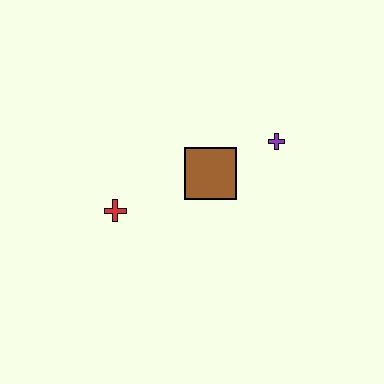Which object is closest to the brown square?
The purple cross is closest to the brown square.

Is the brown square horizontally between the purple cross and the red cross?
Yes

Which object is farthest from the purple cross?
The red cross is farthest from the purple cross.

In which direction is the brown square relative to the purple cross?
The brown square is to the left of the purple cross.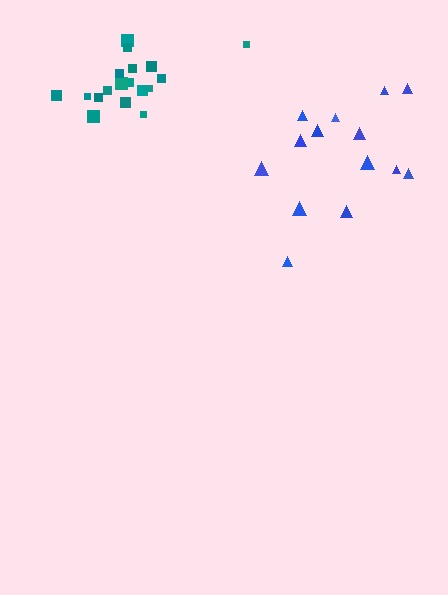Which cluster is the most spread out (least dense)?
Blue.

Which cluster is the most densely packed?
Teal.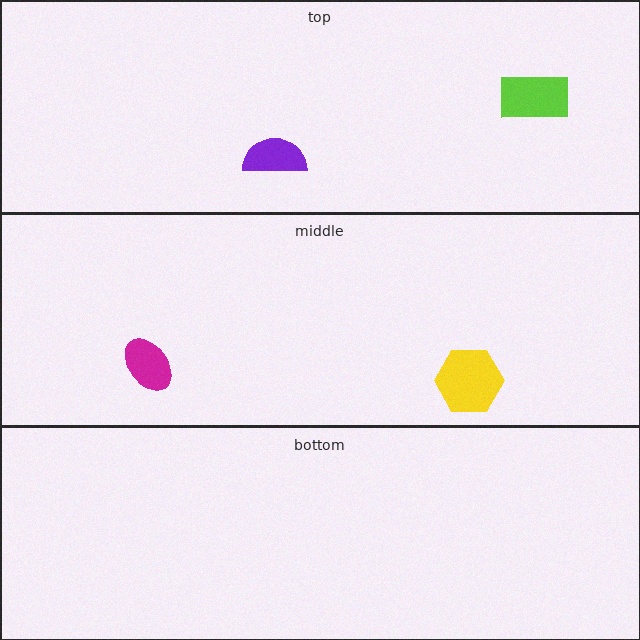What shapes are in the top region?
The lime rectangle, the purple semicircle.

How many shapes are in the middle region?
2.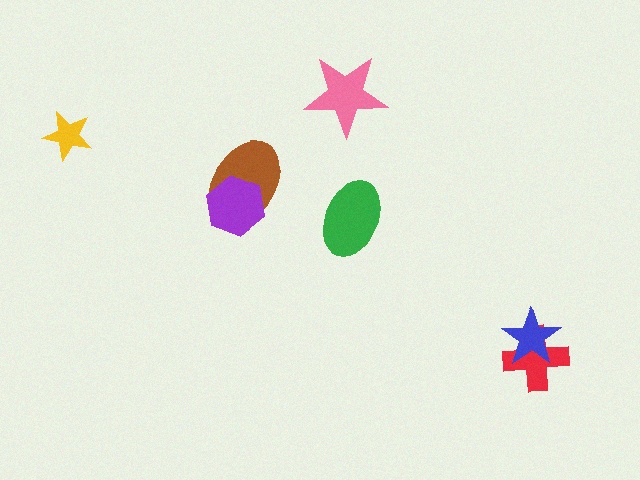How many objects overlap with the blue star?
1 object overlaps with the blue star.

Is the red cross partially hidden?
Yes, it is partially covered by another shape.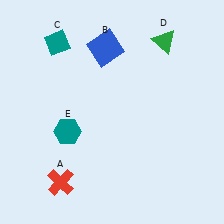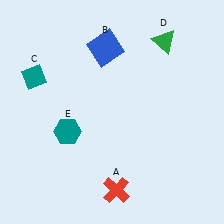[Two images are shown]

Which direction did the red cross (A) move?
The red cross (A) moved right.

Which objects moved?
The objects that moved are: the red cross (A), the teal diamond (C).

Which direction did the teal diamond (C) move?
The teal diamond (C) moved down.